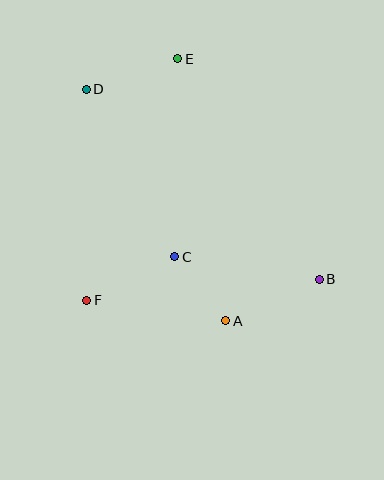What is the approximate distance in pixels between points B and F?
The distance between B and F is approximately 233 pixels.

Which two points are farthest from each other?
Points B and D are farthest from each other.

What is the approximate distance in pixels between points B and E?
The distance between B and E is approximately 262 pixels.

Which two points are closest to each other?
Points A and C are closest to each other.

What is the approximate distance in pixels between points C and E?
The distance between C and E is approximately 198 pixels.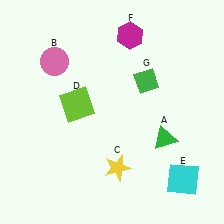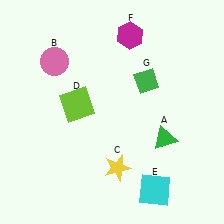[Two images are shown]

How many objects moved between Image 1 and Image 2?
1 object moved between the two images.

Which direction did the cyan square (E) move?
The cyan square (E) moved left.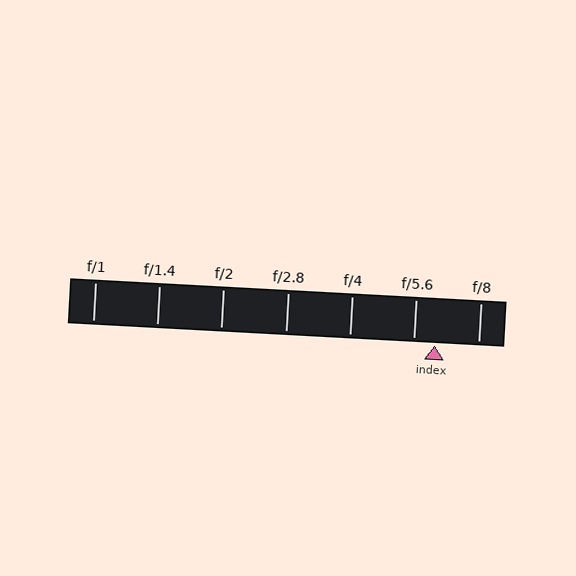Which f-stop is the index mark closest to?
The index mark is closest to f/5.6.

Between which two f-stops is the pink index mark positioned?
The index mark is between f/5.6 and f/8.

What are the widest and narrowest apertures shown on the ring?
The widest aperture shown is f/1 and the narrowest is f/8.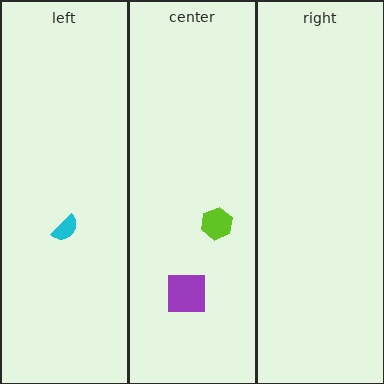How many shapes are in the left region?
1.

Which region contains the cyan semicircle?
The left region.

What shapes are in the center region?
The lime hexagon, the purple square.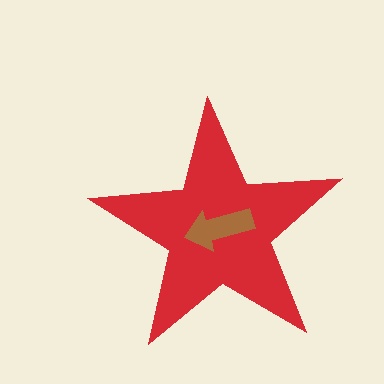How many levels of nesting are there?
2.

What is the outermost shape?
The red star.